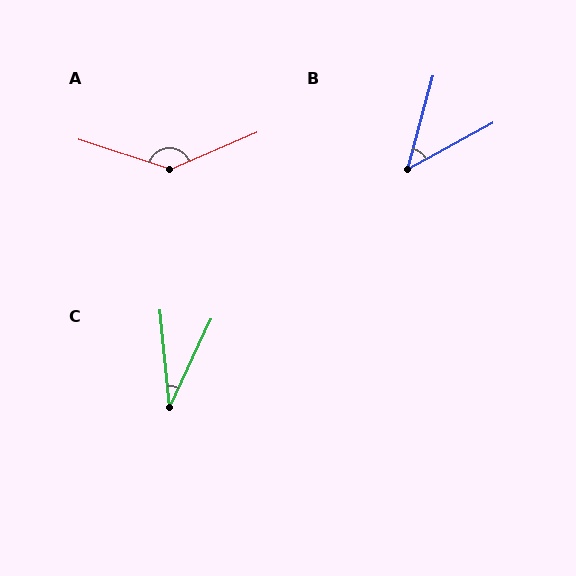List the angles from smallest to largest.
C (31°), B (46°), A (139°).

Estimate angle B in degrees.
Approximately 46 degrees.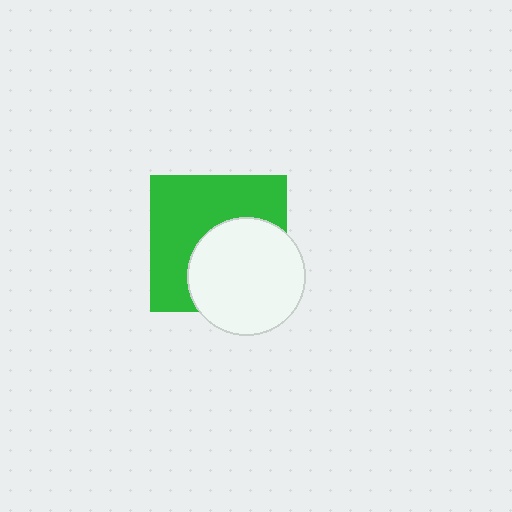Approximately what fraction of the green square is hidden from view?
Roughly 45% of the green square is hidden behind the white circle.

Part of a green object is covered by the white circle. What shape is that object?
It is a square.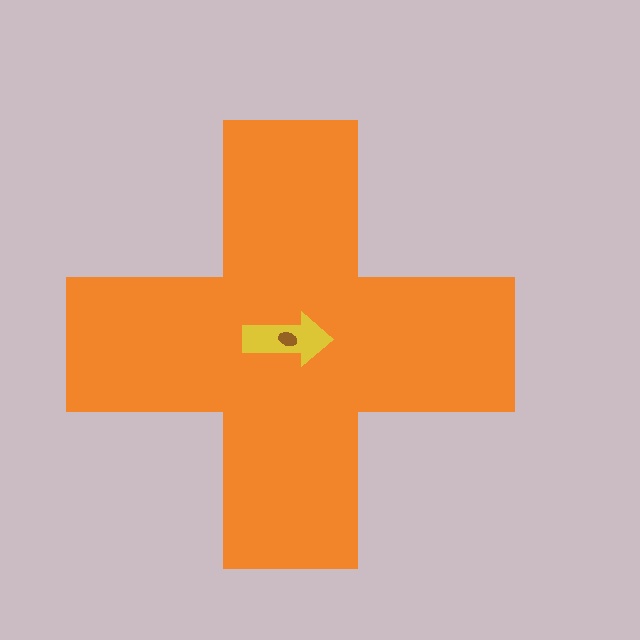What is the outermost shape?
The orange cross.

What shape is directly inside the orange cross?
The yellow arrow.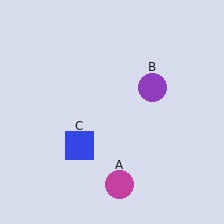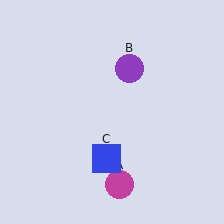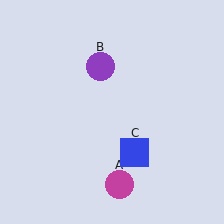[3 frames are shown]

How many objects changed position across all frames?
2 objects changed position: purple circle (object B), blue square (object C).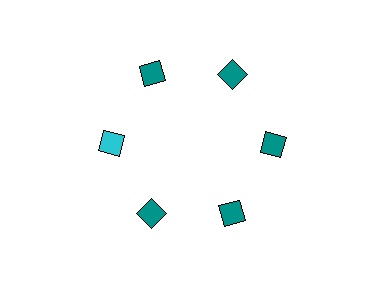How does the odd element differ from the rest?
It has a different color: cyan instead of teal.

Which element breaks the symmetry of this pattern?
The cyan diamond at roughly the 9 o'clock position breaks the symmetry. All other shapes are teal diamonds.